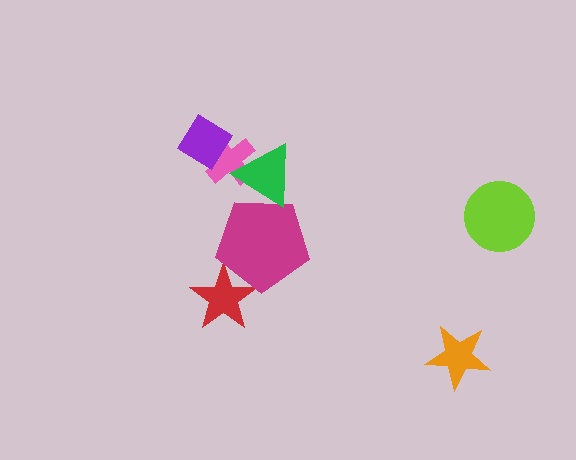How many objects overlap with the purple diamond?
1 object overlaps with the purple diamond.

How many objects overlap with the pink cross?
2 objects overlap with the pink cross.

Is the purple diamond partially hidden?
No, no other shape covers it.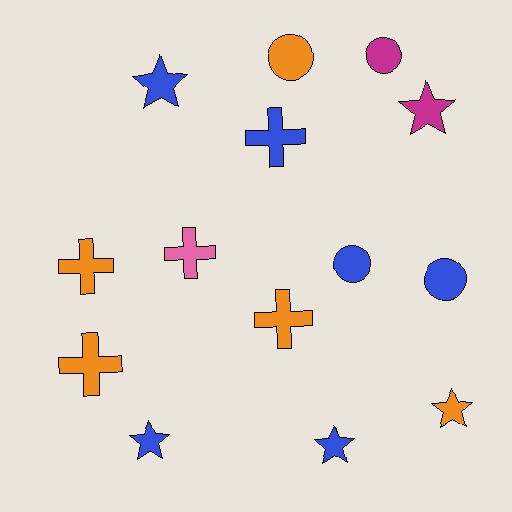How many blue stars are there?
There are 3 blue stars.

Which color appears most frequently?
Blue, with 6 objects.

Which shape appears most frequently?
Cross, with 5 objects.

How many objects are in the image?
There are 14 objects.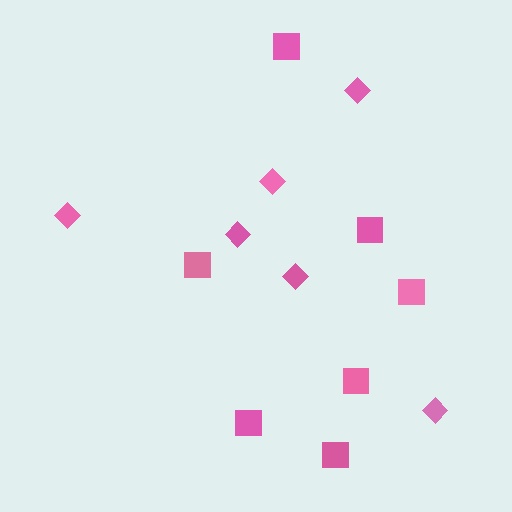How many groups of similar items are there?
There are 2 groups: one group of squares (7) and one group of diamonds (6).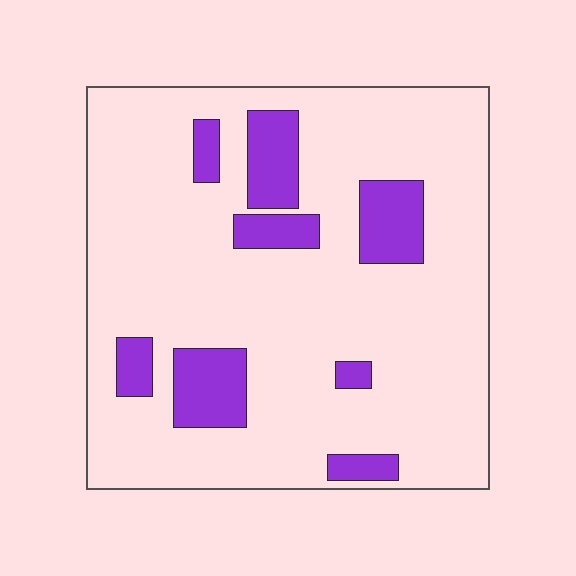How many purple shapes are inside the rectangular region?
8.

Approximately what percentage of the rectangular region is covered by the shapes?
Approximately 15%.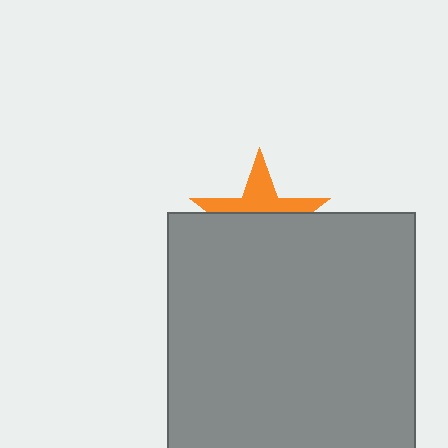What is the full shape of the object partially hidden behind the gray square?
The partially hidden object is an orange star.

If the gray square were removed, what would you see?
You would see the complete orange star.